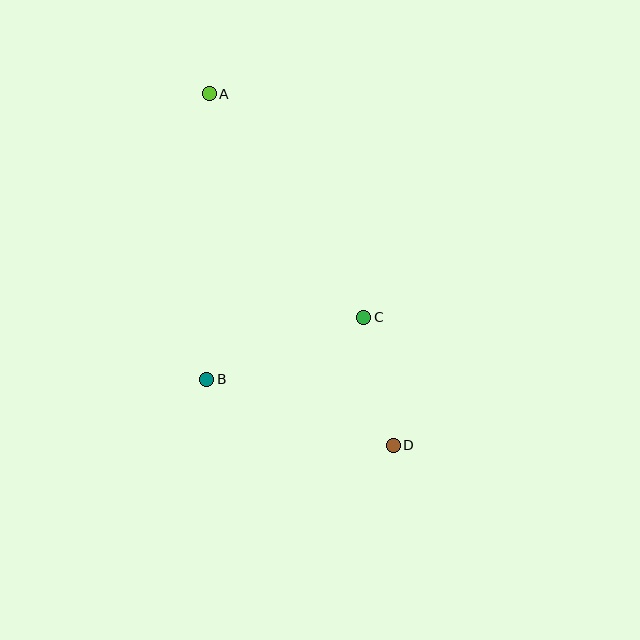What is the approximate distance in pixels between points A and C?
The distance between A and C is approximately 272 pixels.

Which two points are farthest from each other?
Points A and D are farthest from each other.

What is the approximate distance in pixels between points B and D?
The distance between B and D is approximately 198 pixels.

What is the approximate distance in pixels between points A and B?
The distance between A and B is approximately 286 pixels.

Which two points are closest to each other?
Points C and D are closest to each other.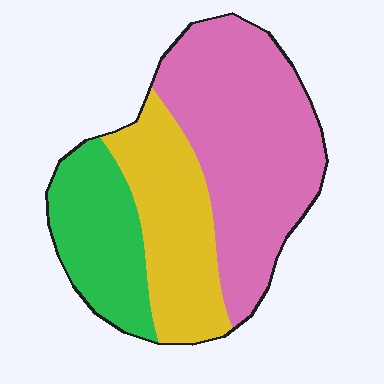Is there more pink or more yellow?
Pink.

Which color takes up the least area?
Green, at roughly 25%.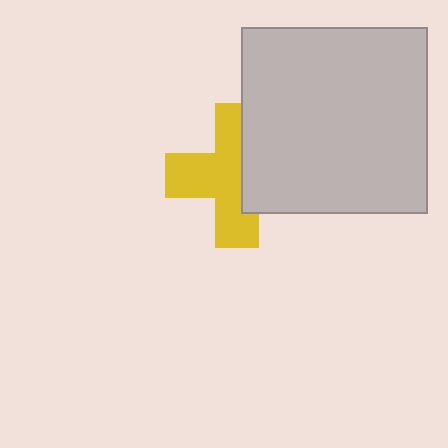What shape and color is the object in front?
The object in front is a light gray square.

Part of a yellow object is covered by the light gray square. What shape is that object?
It is a cross.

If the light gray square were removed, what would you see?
You would see the complete yellow cross.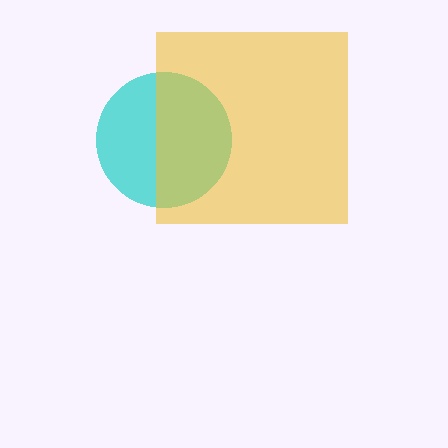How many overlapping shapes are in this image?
There are 2 overlapping shapes in the image.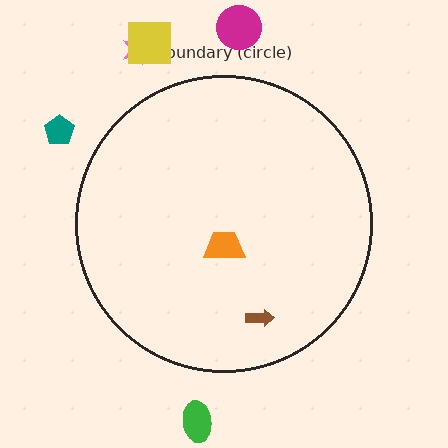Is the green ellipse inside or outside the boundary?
Outside.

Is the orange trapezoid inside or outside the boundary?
Inside.